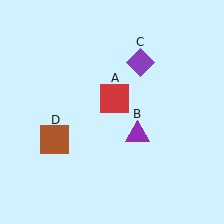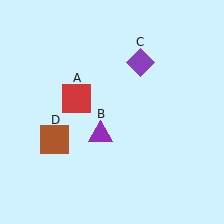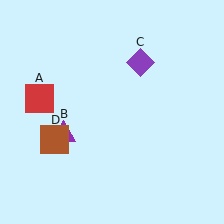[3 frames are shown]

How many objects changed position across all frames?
2 objects changed position: red square (object A), purple triangle (object B).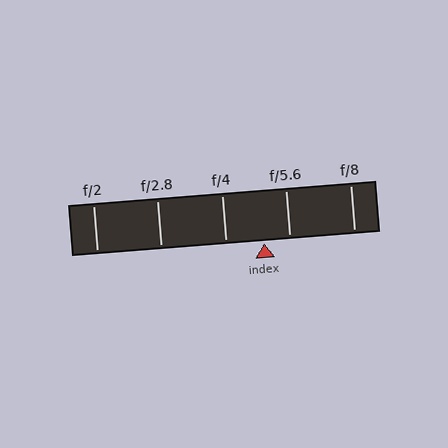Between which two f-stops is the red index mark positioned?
The index mark is between f/4 and f/5.6.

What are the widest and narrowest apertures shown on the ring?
The widest aperture shown is f/2 and the narrowest is f/8.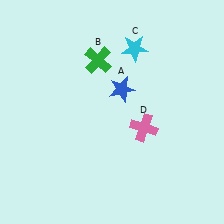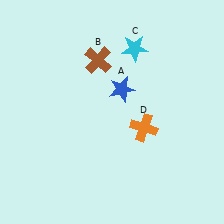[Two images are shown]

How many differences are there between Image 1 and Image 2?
There are 2 differences between the two images.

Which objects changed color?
B changed from green to brown. D changed from pink to orange.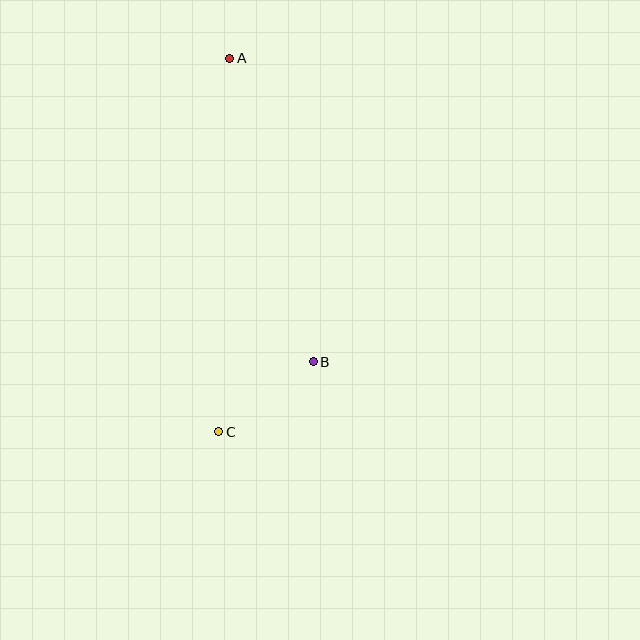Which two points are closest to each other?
Points B and C are closest to each other.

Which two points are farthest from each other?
Points A and C are farthest from each other.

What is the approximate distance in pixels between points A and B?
The distance between A and B is approximately 315 pixels.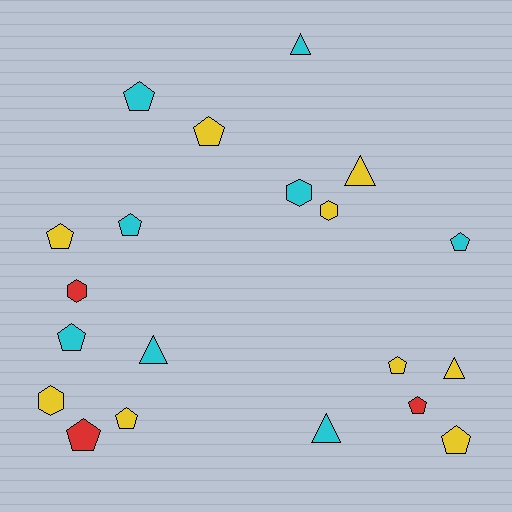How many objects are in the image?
There are 20 objects.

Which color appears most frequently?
Yellow, with 9 objects.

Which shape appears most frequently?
Pentagon, with 11 objects.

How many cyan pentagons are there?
There are 4 cyan pentagons.